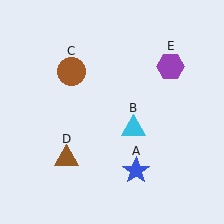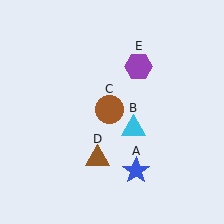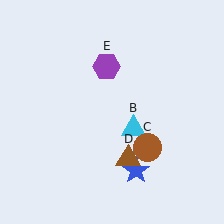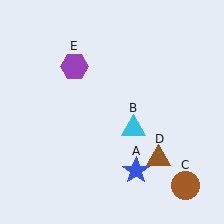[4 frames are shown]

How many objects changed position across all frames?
3 objects changed position: brown circle (object C), brown triangle (object D), purple hexagon (object E).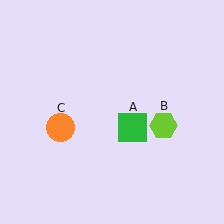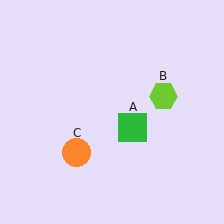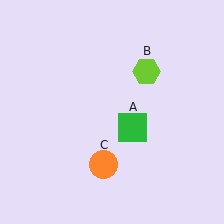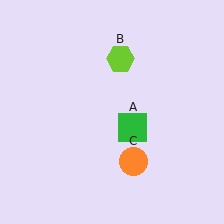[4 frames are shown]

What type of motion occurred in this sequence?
The lime hexagon (object B), orange circle (object C) rotated counterclockwise around the center of the scene.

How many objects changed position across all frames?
2 objects changed position: lime hexagon (object B), orange circle (object C).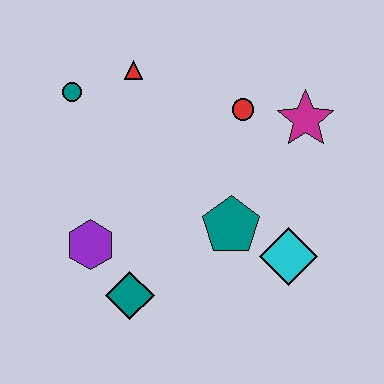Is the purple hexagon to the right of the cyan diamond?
No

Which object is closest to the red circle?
The magenta star is closest to the red circle.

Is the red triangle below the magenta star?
No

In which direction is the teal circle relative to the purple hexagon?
The teal circle is above the purple hexagon.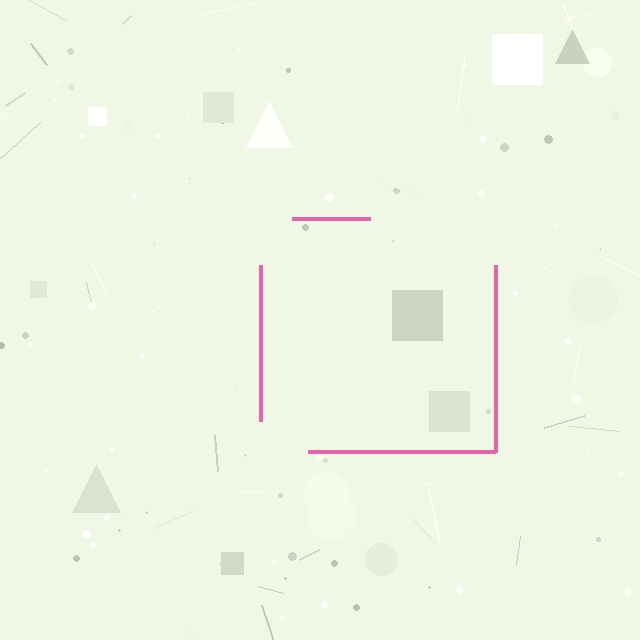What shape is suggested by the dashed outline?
The dashed outline suggests a square.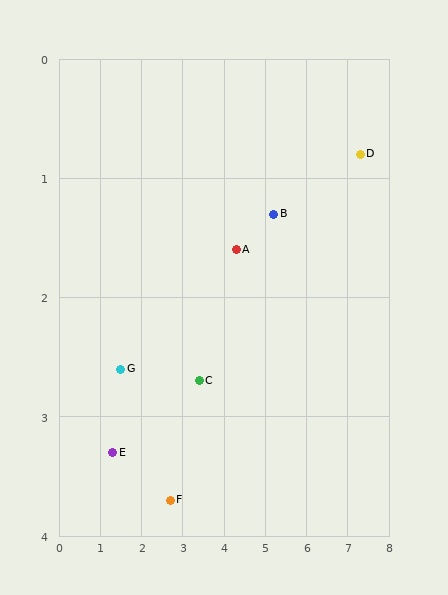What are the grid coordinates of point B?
Point B is at approximately (5.2, 1.3).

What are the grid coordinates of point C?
Point C is at approximately (3.4, 2.7).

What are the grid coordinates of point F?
Point F is at approximately (2.7, 3.7).